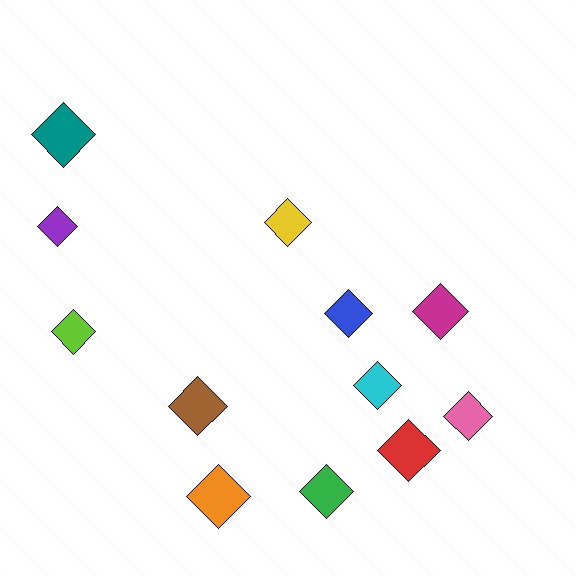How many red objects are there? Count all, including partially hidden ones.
There is 1 red object.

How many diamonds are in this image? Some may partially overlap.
There are 12 diamonds.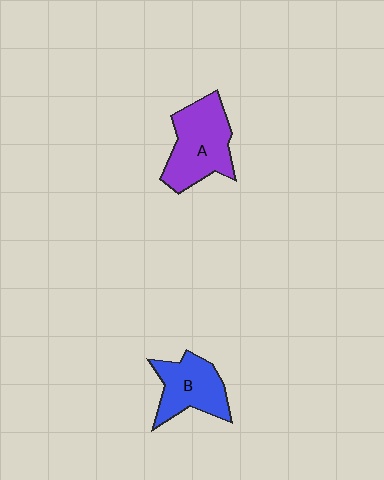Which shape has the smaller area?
Shape B (blue).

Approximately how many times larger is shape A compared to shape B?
Approximately 1.3 times.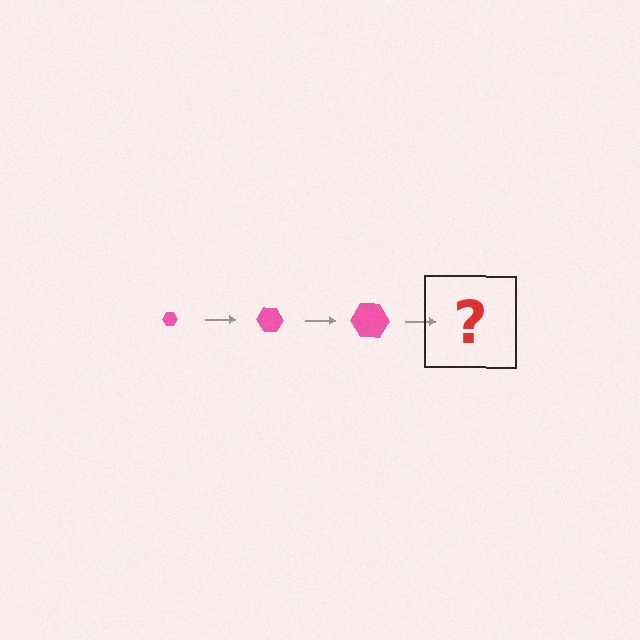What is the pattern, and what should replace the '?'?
The pattern is that the hexagon gets progressively larger each step. The '?' should be a pink hexagon, larger than the previous one.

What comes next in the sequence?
The next element should be a pink hexagon, larger than the previous one.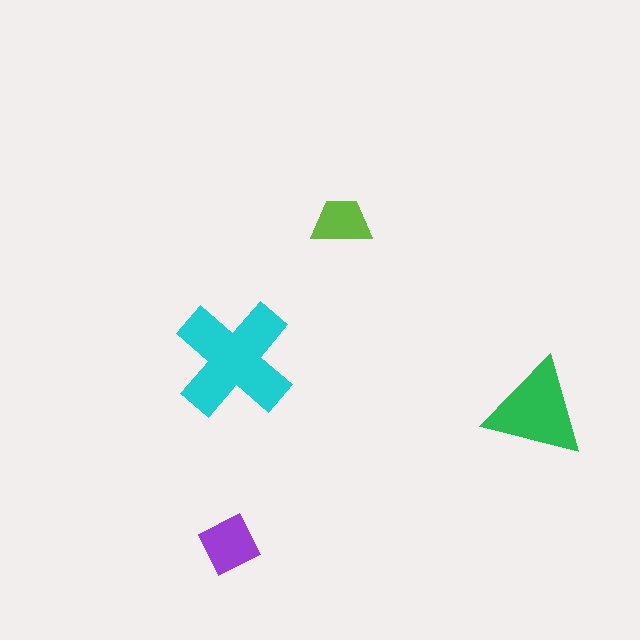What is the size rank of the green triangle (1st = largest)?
2nd.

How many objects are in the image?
There are 4 objects in the image.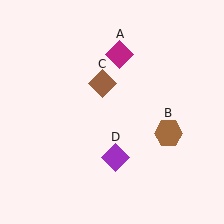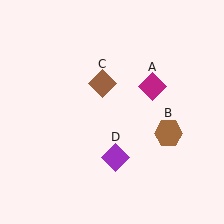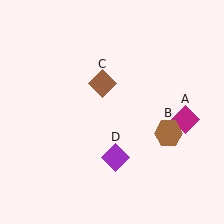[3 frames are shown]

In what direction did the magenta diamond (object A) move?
The magenta diamond (object A) moved down and to the right.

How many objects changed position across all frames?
1 object changed position: magenta diamond (object A).